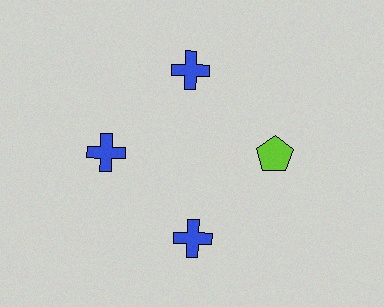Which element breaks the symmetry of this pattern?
The lime pentagon at roughly the 3 o'clock position breaks the symmetry. All other shapes are blue crosses.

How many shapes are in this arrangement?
There are 4 shapes arranged in a ring pattern.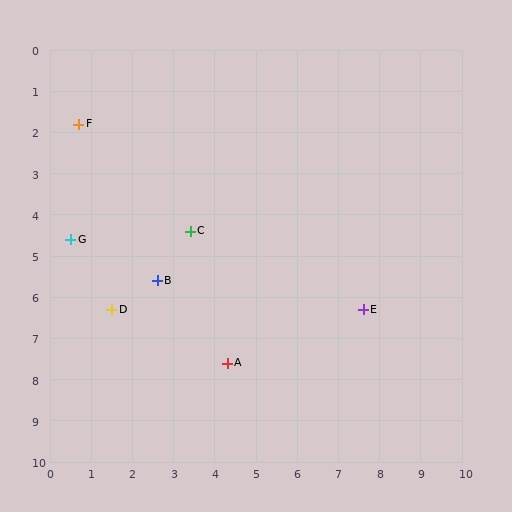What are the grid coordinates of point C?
Point C is at approximately (3.4, 4.4).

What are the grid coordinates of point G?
Point G is at approximately (0.5, 4.6).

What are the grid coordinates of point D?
Point D is at approximately (1.5, 6.3).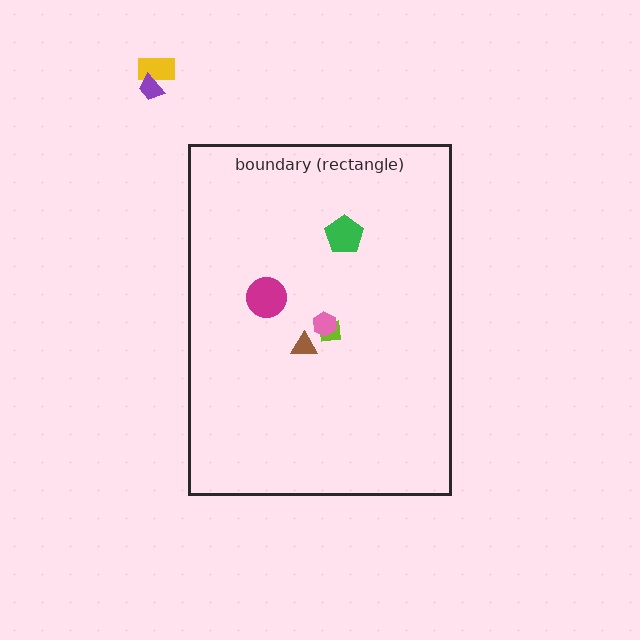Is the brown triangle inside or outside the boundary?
Inside.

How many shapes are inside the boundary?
5 inside, 2 outside.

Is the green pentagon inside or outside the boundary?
Inside.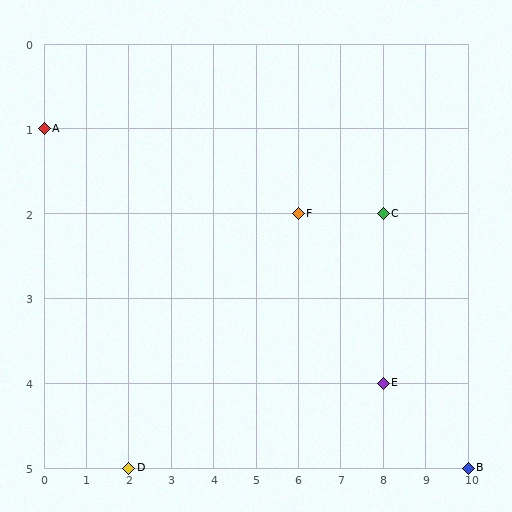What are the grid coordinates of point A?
Point A is at grid coordinates (0, 1).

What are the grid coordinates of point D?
Point D is at grid coordinates (2, 5).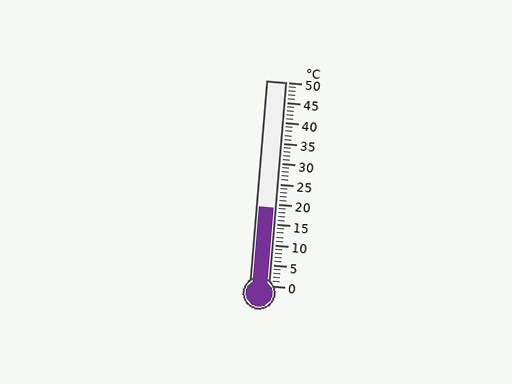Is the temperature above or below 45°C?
The temperature is below 45°C.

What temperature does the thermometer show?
The thermometer shows approximately 19°C.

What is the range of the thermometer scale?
The thermometer scale ranges from 0°C to 50°C.